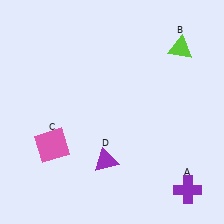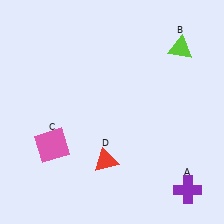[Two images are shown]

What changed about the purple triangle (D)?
In Image 1, D is purple. In Image 2, it changed to red.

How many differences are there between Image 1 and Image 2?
There is 1 difference between the two images.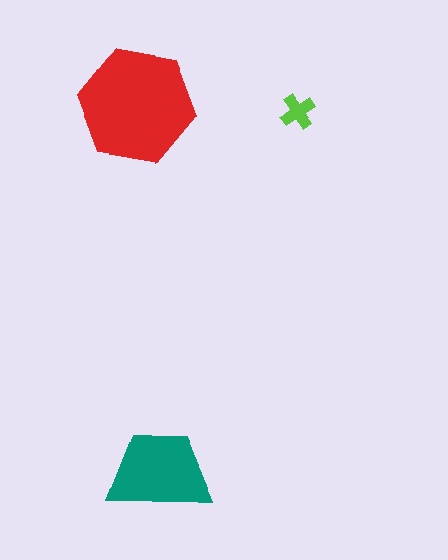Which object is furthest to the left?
The red hexagon is leftmost.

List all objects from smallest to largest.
The lime cross, the teal trapezoid, the red hexagon.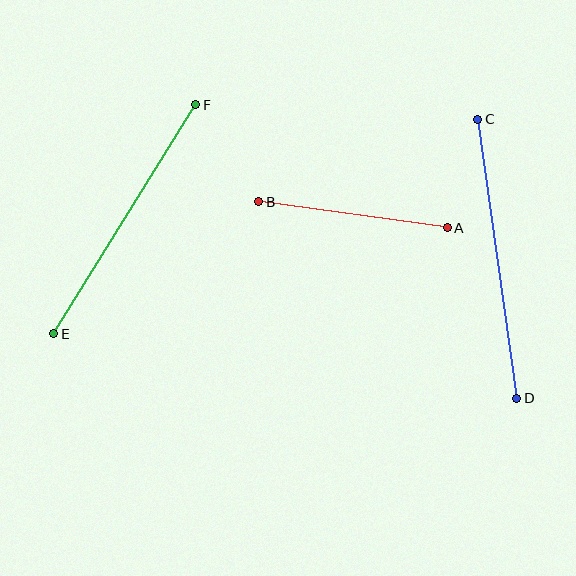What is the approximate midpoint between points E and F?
The midpoint is at approximately (125, 219) pixels.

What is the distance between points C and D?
The distance is approximately 282 pixels.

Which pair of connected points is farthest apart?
Points C and D are farthest apart.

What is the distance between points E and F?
The distance is approximately 269 pixels.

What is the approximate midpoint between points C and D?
The midpoint is at approximately (497, 259) pixels.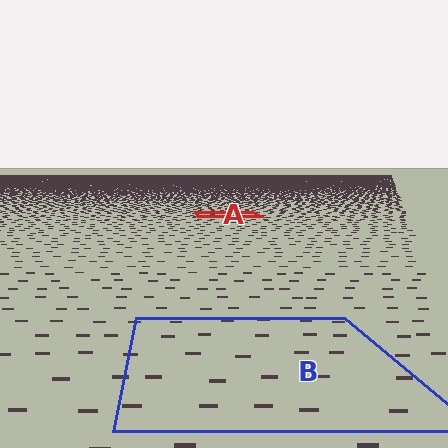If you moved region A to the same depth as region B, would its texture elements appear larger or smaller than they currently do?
They would appear larger. At a closer depth, the same texture elements are projected at a bigger on-screen size.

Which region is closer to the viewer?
Region B is closer. The texture elements there are larger and more spread out.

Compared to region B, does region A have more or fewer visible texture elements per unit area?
Region A has more texture elements per unit area — they are packed more densely because it is farther away.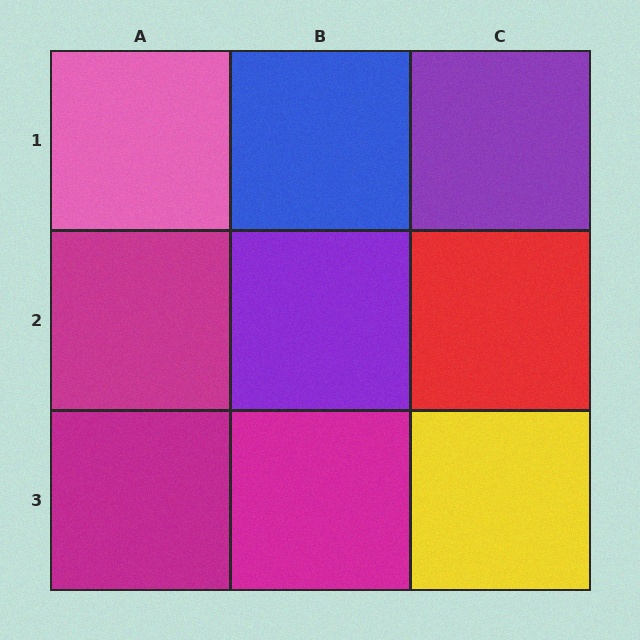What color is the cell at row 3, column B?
Magenta.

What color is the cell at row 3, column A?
Magenta.